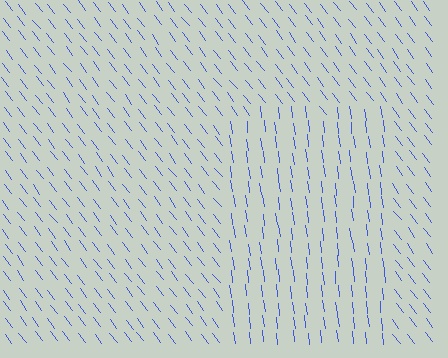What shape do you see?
I see a rectangle.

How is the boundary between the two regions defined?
The boundary is defined purely by a change in line orientation (approximately 30 degrees difference). All lines are the same color and thickness.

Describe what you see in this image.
The image is filled with small blue line segments. A rectangle region in the image has lines oriented differently from the surrounding lines, creating a visible texture boundary.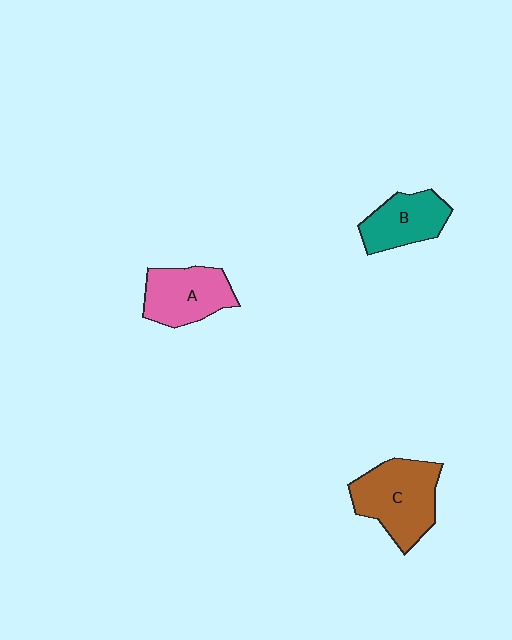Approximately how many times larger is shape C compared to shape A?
Approximately 1.3 times.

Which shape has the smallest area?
Shape B (teal).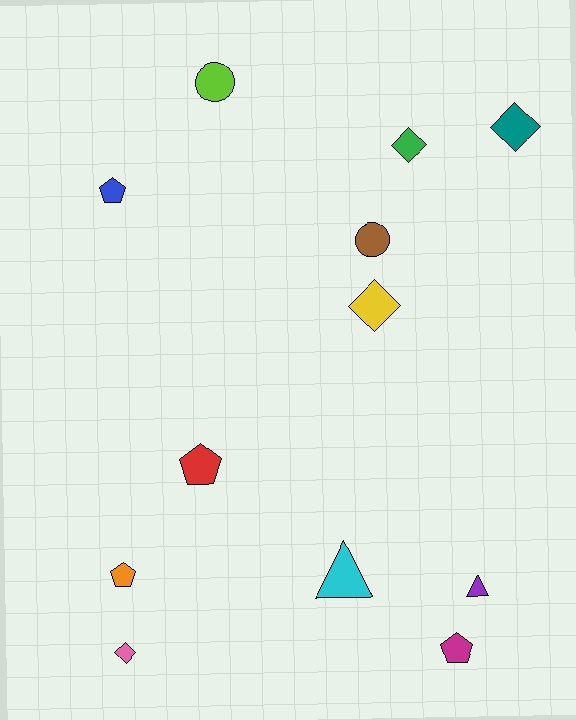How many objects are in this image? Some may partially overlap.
There are 12 objects.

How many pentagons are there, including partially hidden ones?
There are 4 pentagons.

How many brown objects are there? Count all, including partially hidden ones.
There is 1 brown object.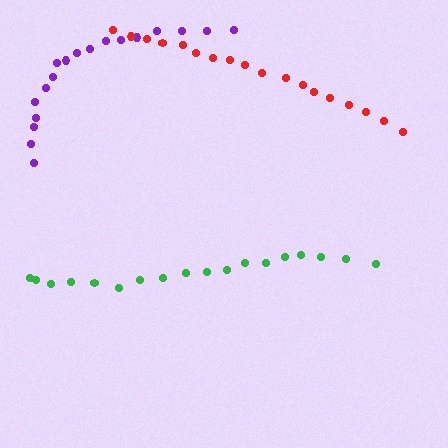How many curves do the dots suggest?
There are 3 distinct paths.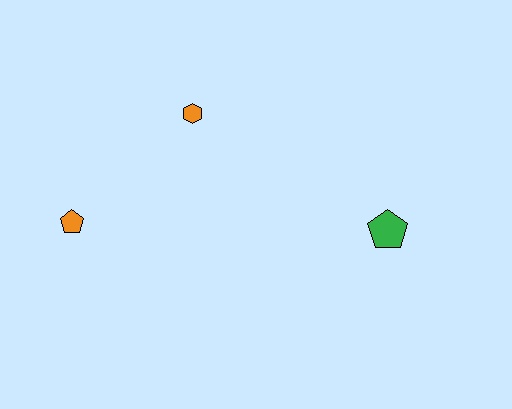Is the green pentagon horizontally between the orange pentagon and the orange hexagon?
No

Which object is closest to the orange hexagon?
The orange pentagon is closest to the orange hexagon.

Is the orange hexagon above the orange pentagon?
Yes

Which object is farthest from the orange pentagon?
The green pentagon is farthest from the orange pentagon.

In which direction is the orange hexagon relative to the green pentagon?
The orange hexagon is to the left of the green pentagon.